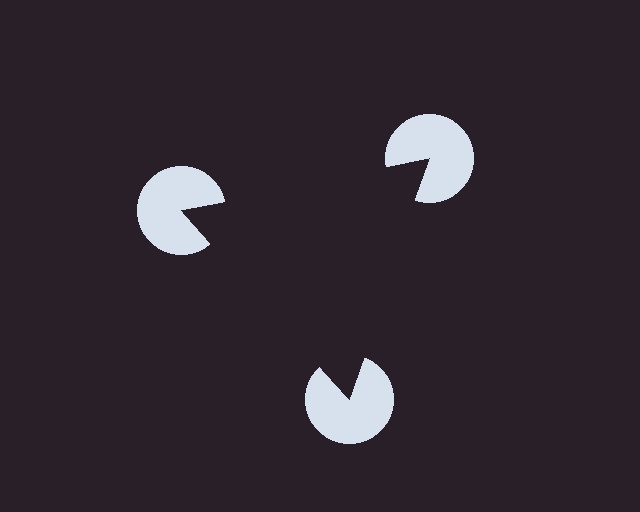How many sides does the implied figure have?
3 sides.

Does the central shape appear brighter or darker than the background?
It typically appears slightly darker than the background, even though no actual brightness change is drawn.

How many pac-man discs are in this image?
There are 3 — one at each vertex of the illusory triangle.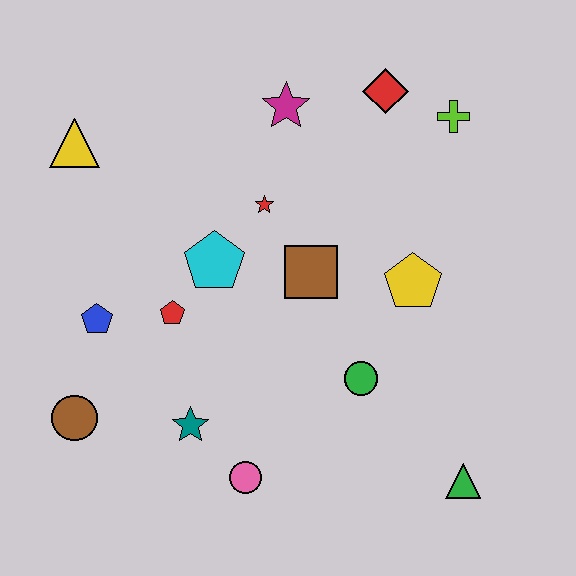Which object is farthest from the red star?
The green triangle is farthest from the red star.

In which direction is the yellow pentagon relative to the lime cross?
The yellow pentagon is below the lime cross.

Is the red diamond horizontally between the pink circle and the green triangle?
Yes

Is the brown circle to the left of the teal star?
Yes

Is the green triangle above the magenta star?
No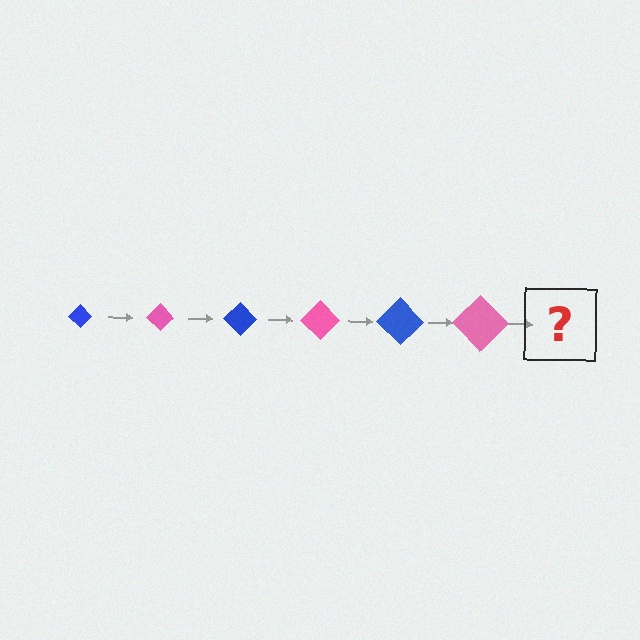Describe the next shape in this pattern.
It should be a blue diamond, larger than the previous one.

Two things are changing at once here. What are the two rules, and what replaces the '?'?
The two rules are that the diamond grows larger each step and the color cycles through blue and pink. The '?' should be a blue diamond, larger than the previous one.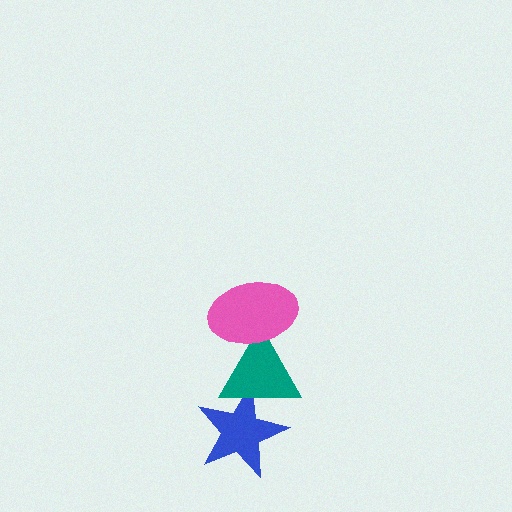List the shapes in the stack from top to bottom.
From top to bottom: the pink ellipse, the teal triangle, the blue star.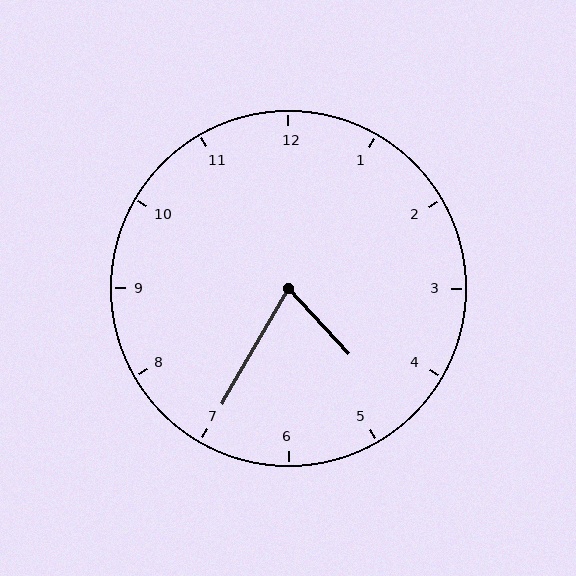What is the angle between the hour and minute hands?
Approximately 72 degrees.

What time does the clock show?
4:35.